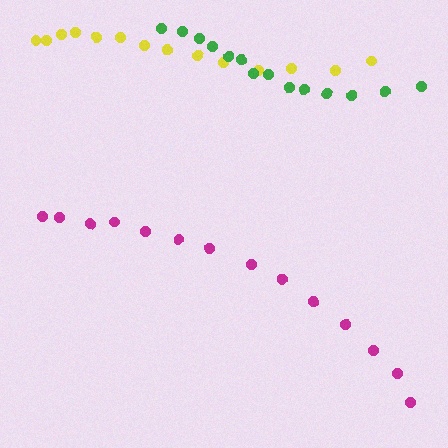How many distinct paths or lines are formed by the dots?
There are 3 distinct paths.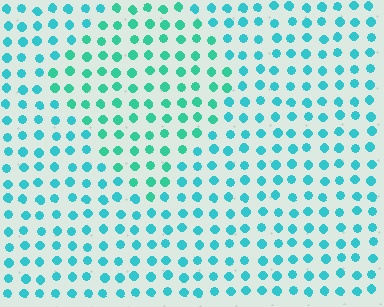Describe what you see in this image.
The image is filled with small cyan elements in a uniform arrangement. A diamond-shaped region is visible where the elements are tinted to a slightly different hue, forming a subtle color boundary.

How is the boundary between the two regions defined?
The boundary is defined purely by a slight shift in hue (about 22 degrees). Spacing, size, and orientation are identical on both sides.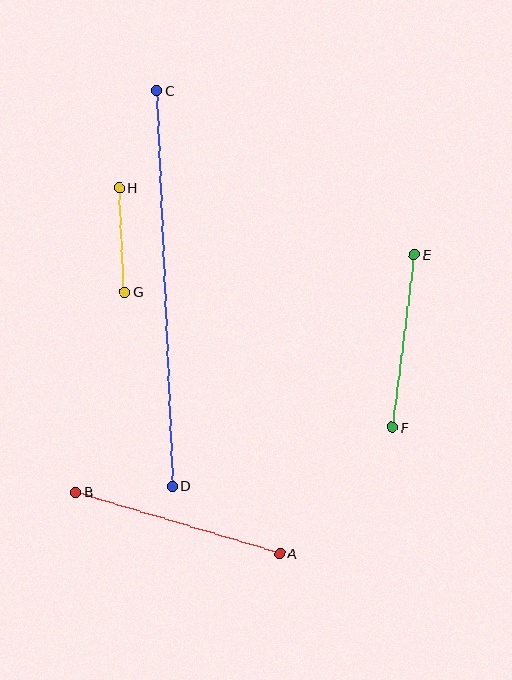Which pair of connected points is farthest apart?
Points C and D are farthest apart.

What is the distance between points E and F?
The distance is approximately 174 pixels.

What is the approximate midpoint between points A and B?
The midpoint is at approximately (178, 523) pixels.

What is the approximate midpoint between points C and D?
The midpoint is at approximately (164, 288) pixels.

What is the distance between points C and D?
The distance is approximately 396 pixels.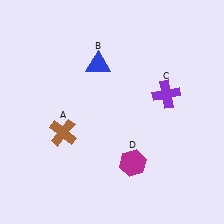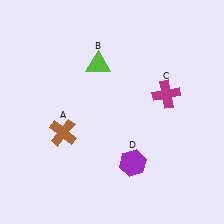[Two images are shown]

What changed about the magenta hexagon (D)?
In Image 1, D is magenta. In Image 2, it changed to purple.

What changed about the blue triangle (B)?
In Image 1, B is blue. In Image 2, it changed to lime.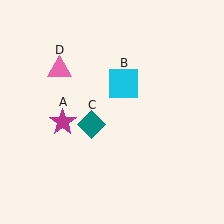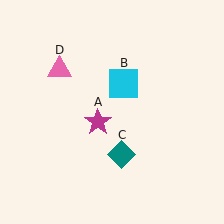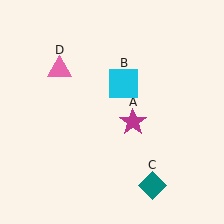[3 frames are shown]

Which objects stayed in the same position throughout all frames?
Cyan square (object B) and pink triangle (object D) remained stationary.